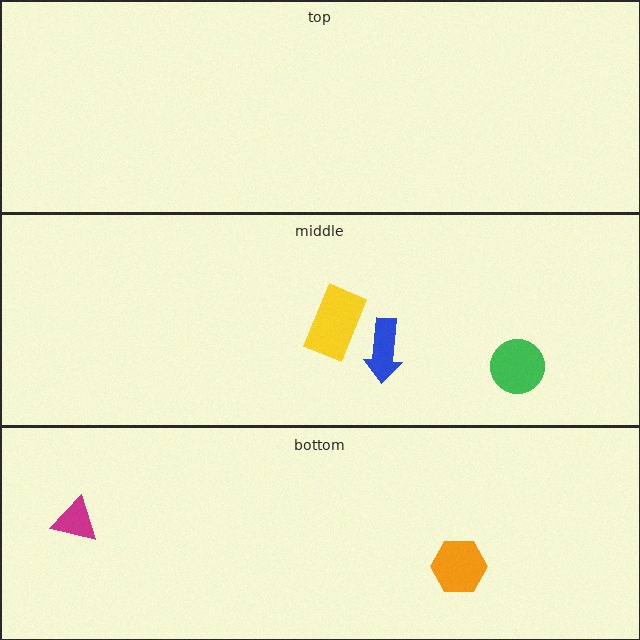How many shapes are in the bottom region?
2.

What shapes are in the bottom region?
The magenta triangle, the orange hexagon.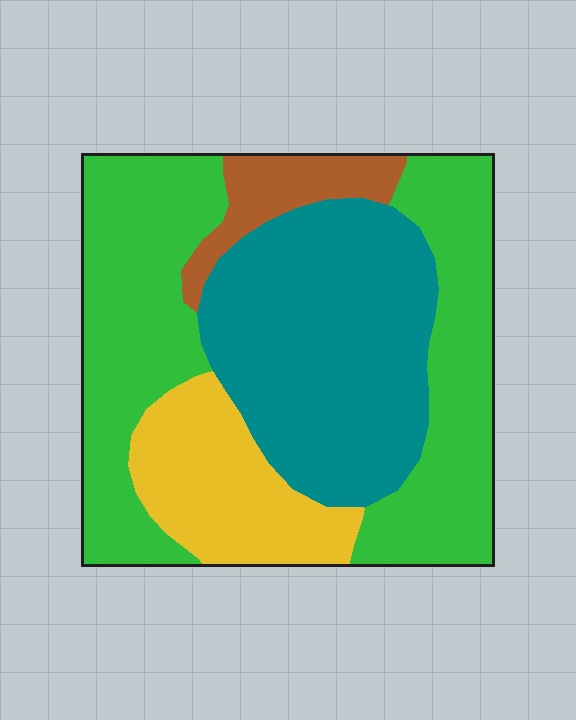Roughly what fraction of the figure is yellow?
Yellow covers 15% of the figure.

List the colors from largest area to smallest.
From largest to smallest: green, teal, yellow, brown.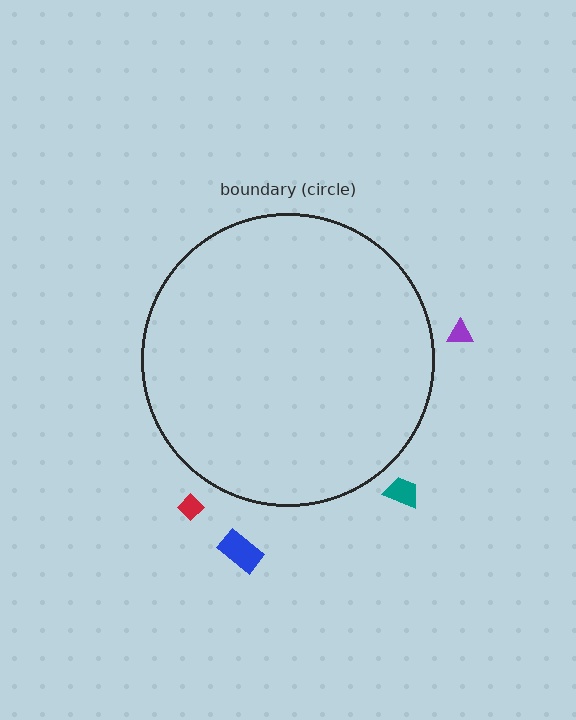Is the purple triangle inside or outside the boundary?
Outside.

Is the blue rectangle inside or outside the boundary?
Outside.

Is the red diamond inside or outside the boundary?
Outside.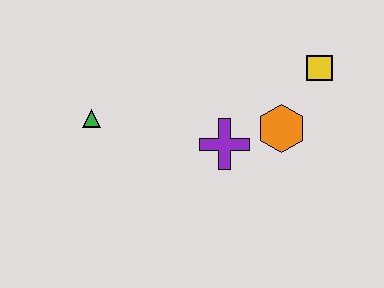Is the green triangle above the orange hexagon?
Yes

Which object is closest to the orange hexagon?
The purple cross is closest to the orange hexagon.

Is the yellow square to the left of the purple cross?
No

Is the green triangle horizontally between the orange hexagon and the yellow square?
No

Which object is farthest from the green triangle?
The yellow square is farthest from the green triangle.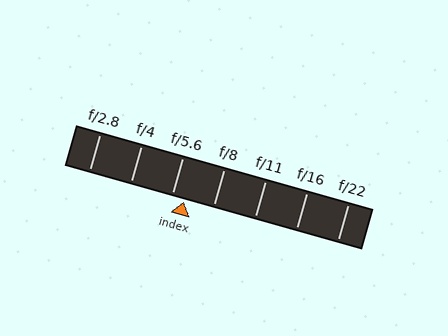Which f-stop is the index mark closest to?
The index mark is closest to f/5.6.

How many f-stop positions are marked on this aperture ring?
There are 7 f-stop positions marked.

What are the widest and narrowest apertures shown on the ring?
The widest aperture shown is f/2.8 and the narrowest is f/22.